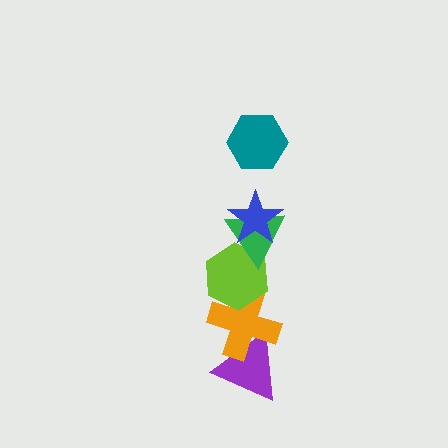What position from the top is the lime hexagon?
The lime hexagon is 4th from the top.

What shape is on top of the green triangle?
The blue star is on top of the green triangle.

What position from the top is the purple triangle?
The purple triangle is 6th from the top.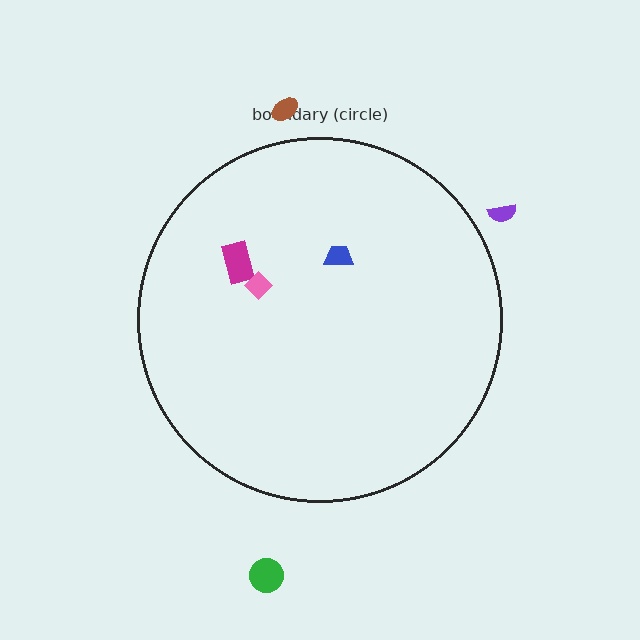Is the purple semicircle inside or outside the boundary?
Outside.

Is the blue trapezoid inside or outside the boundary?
Inside.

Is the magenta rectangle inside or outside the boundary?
Inside.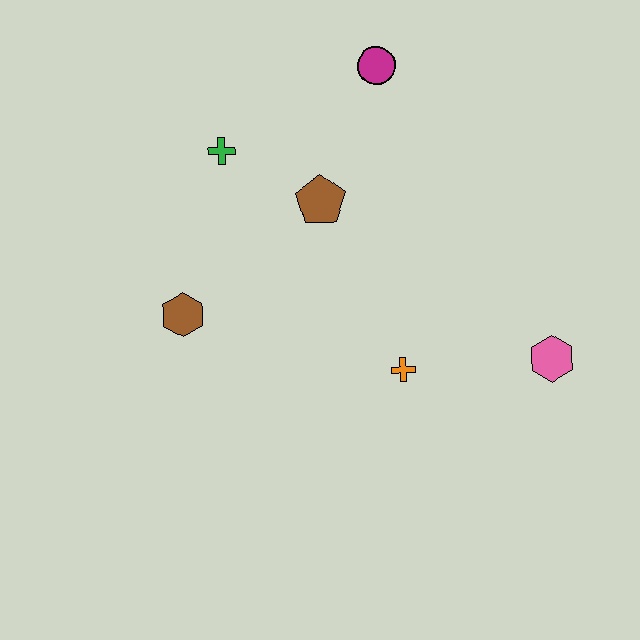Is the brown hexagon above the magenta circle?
No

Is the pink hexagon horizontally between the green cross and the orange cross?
No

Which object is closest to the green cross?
The brown pentagon is closest to the green cross.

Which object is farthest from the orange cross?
The magenta circle is farthest from the orange cross.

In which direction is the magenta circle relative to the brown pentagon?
The magenta circle is above the brown pentagon.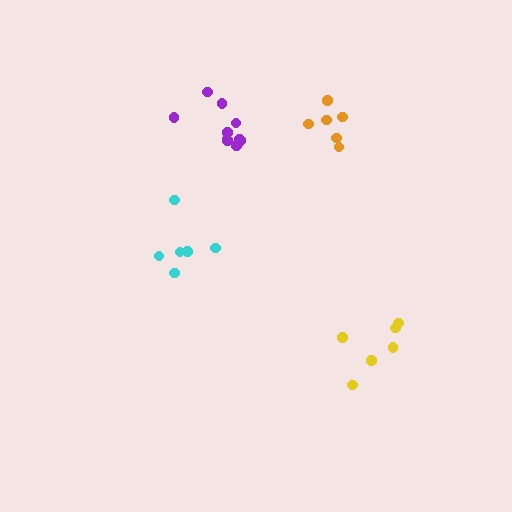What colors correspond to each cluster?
The clusters are colored: purple, yellow, orange, cyan.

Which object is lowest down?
The yellow cluster is bottommost.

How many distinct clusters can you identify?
There are 4 distinct clusters.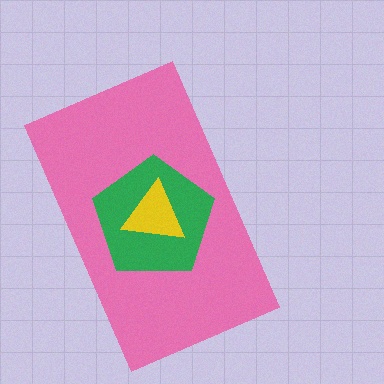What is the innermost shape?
The yellow triangle.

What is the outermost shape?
The pink rectangle.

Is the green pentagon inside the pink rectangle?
Yes.